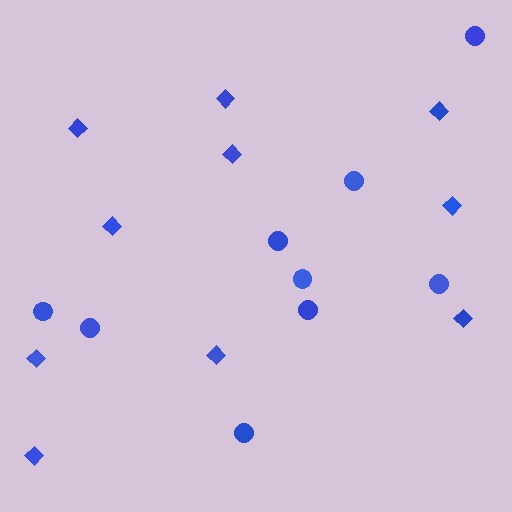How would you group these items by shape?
There are 2 groups: one group of circles (9) and one group of diamonds (10).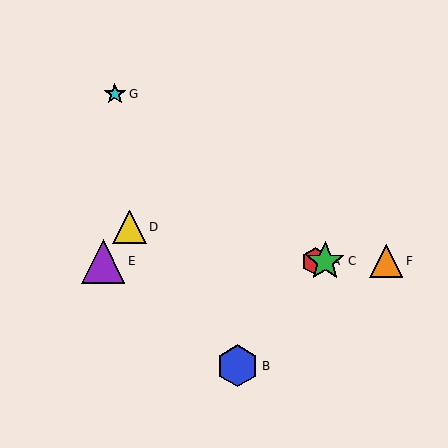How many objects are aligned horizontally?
4 objects (A, C, E, F) are aligned horizontally.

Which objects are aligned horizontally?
Objects A, C, E, F are aligned horizontally.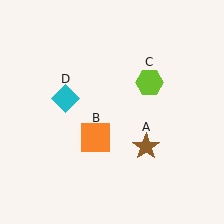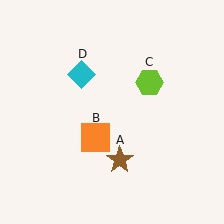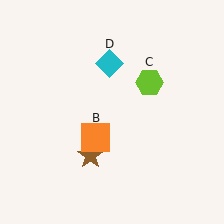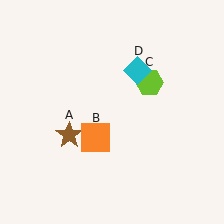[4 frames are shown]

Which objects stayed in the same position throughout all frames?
Orange square (object B) and lime hexagon (object C) remained stationary.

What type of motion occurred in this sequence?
The brown star (object A), cyan diamond (object D) rotated clockwise around the center of the scene.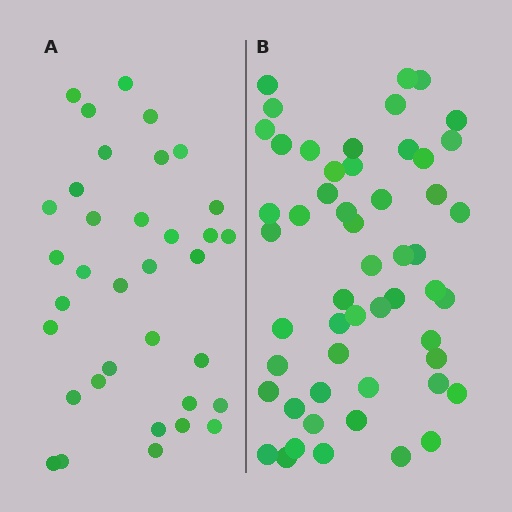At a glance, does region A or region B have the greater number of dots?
Region B (the right region) has more dots.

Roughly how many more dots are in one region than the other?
Region B has approximately 20 more dots than region A.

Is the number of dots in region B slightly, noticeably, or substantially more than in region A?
Region B has substantially more. The ratio is roughly 1.5 to 1.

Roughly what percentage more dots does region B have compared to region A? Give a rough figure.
About 50% more.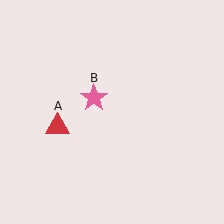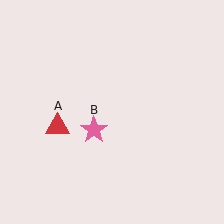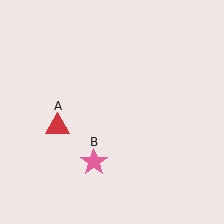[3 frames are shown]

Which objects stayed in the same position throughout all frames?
Red triangle (object A) remained stationary.